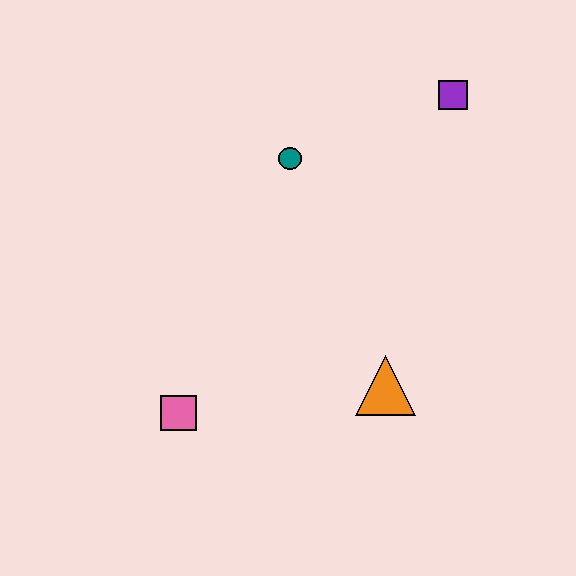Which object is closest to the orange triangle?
The pink square is closest to the orange triangle.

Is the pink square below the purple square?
Yes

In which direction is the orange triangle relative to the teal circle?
The orange triangle is below the teal circle.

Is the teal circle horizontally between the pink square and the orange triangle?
Yes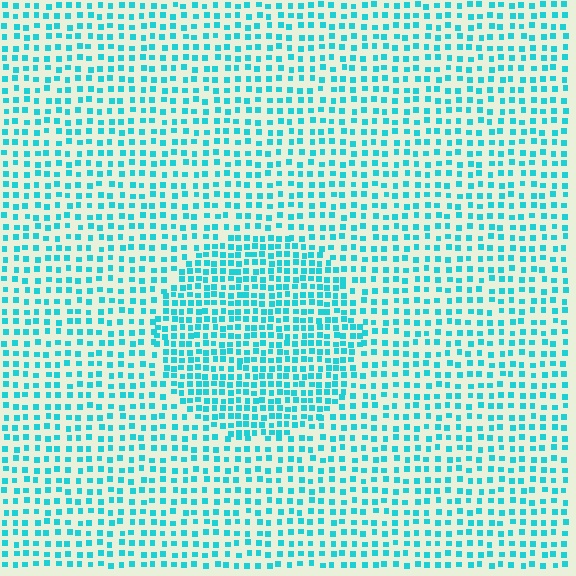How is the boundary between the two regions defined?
The boundary is defined by a change in element density (approximately 1.7x ratio). All elements are the same color, size, and shape.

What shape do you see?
I see a circle.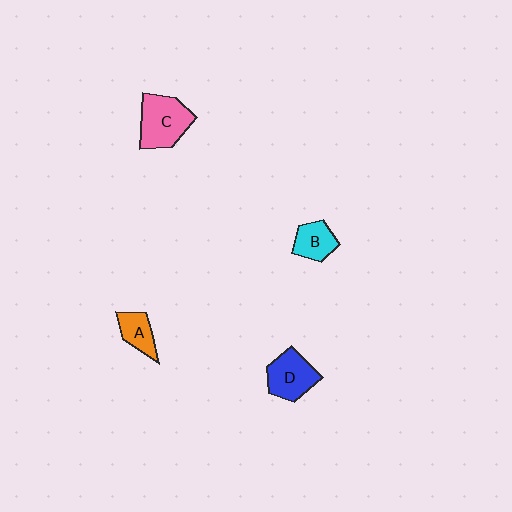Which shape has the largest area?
Shape C (pink).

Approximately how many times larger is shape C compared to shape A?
Approximately 1.9 times.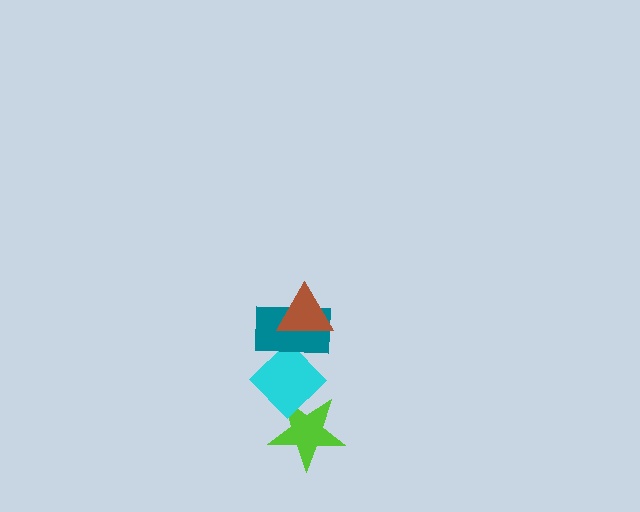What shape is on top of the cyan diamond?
The teal rectangle is on top of the cyan diamond.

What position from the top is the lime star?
The lime star is 4th from the top.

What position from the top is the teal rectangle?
The teal rectangle is 2nd from the top.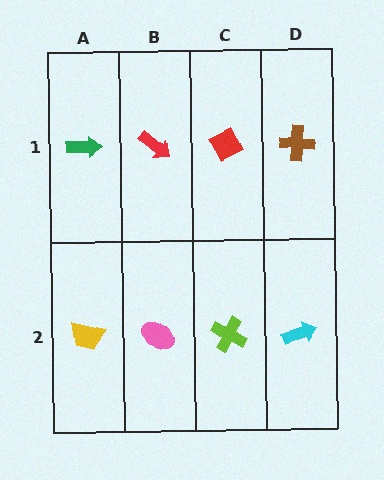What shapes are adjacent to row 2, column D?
A brown cross (row 1, column D), a lime cross (row 2, column C).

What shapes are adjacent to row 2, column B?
A red arrow (row 1, column B), a yellow trapezoid (row 2, column A), a lime cross (row 2, column C).